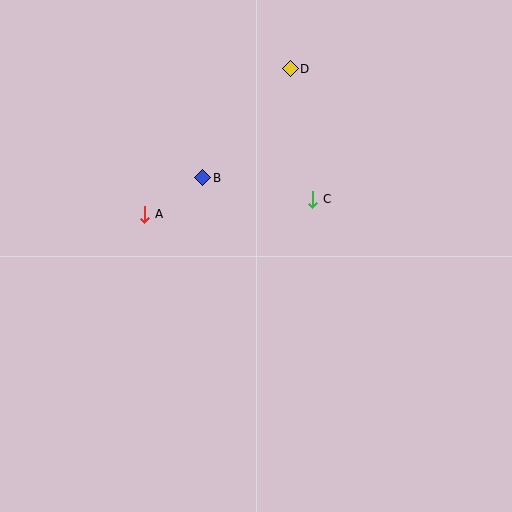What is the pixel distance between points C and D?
The distance between C and D is 132 pixels.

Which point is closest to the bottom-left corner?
Point A is closest to the bottom-left corner.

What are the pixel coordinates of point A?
Point A is at (145, 214).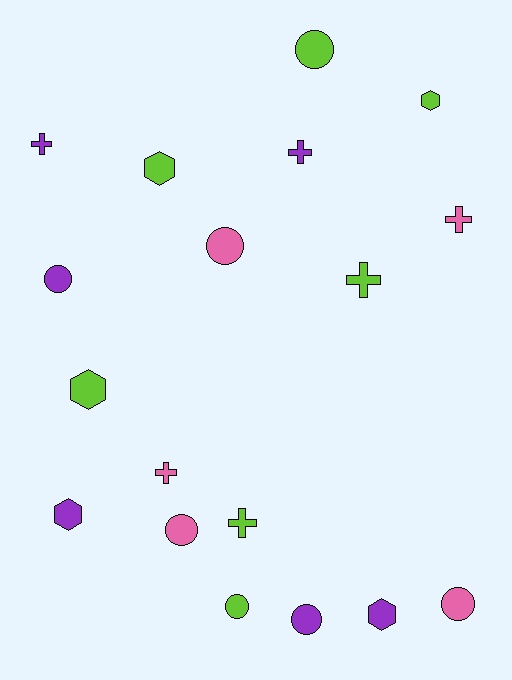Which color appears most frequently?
Lime, with 7 objects.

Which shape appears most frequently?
Circle, with 7 objects.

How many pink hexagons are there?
There are no pink hexagons.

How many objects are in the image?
There are 18 objects.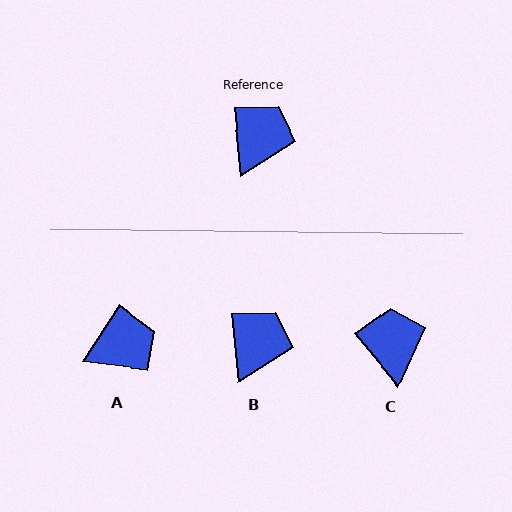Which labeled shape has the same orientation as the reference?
B.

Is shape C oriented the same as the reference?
No, it is off by about 34 degrees.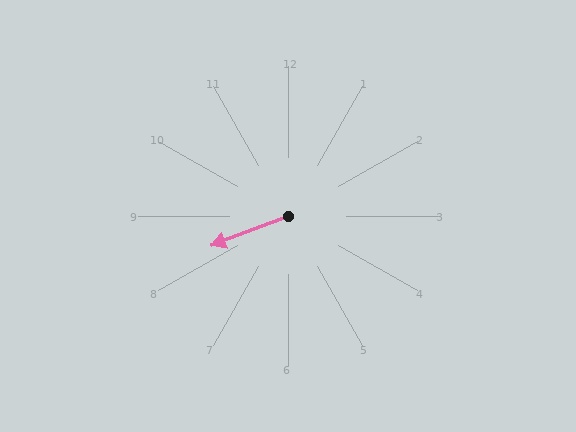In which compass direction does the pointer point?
West.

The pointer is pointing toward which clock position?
Roughly 8 o'clock.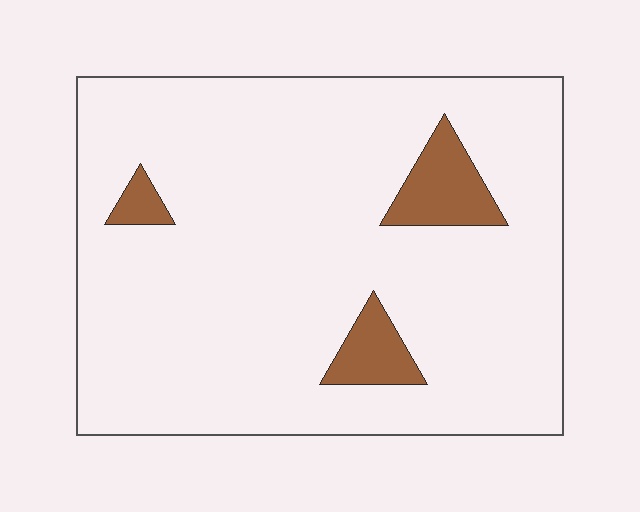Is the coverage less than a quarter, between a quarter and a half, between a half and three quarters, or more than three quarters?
Less than a quarter.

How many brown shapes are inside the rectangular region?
3.